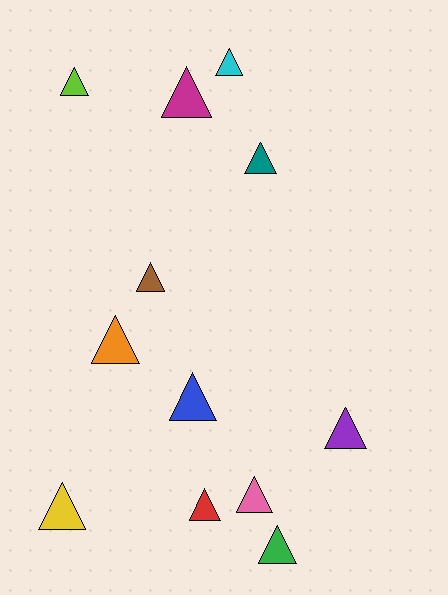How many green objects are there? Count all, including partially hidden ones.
There is 1 green object.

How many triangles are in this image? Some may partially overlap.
There are 12 triangles.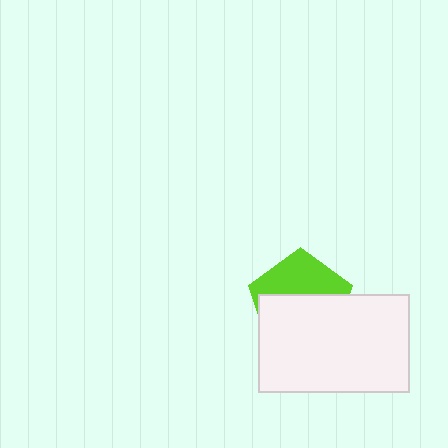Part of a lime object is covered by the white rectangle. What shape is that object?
It is a pentagon.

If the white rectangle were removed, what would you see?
You would see the complete lime pentagon.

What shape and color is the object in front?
The object in front is a white rectangle.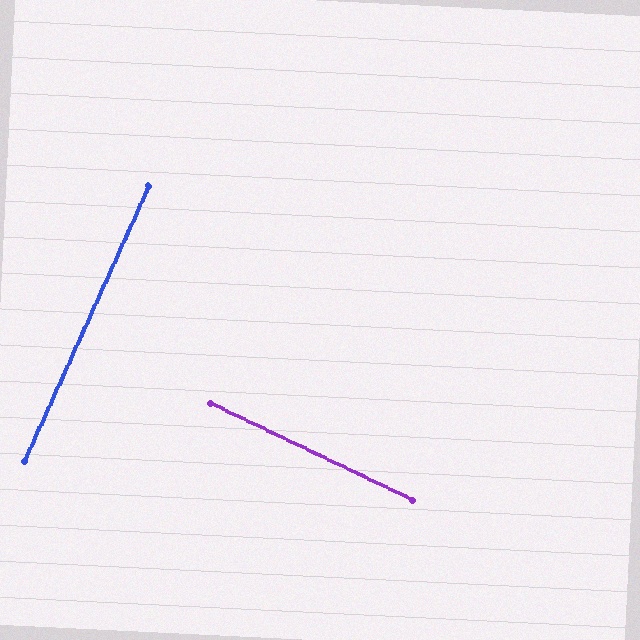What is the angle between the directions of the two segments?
Approximately 89 degrees.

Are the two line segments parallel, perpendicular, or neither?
Perpendicular — they meet at approximately 89°.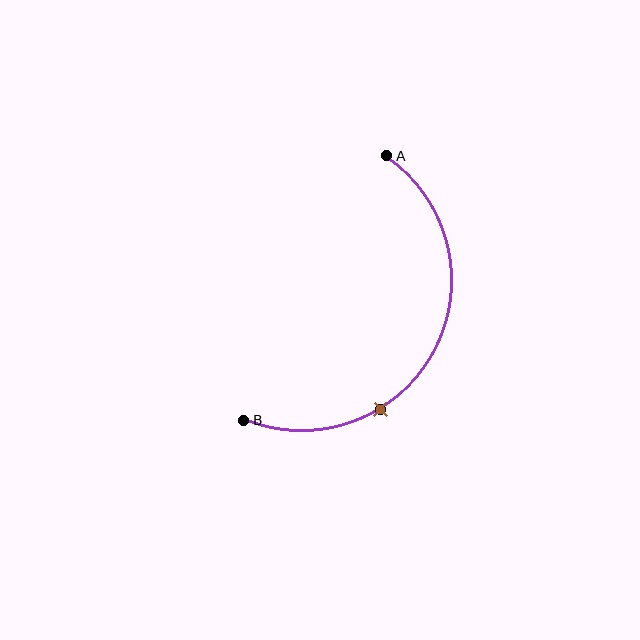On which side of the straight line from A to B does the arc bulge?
The arc bulges to the right of the straight line connecting A and B.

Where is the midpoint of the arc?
The arc midpoint is the point on the curve farthest from the straight line joining A and B. It sits to the right of that line.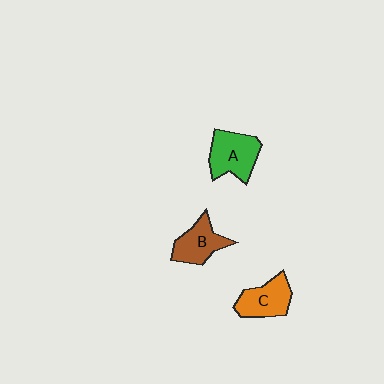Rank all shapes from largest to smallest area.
From largest to smallest: A (green), C (orange), B (brown).